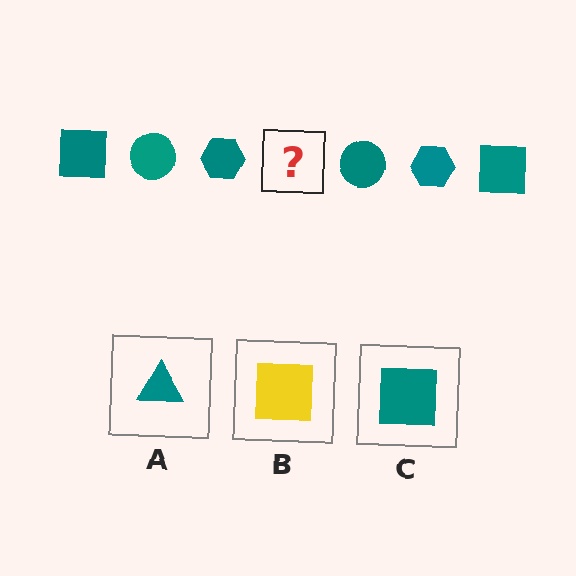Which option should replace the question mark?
Option C.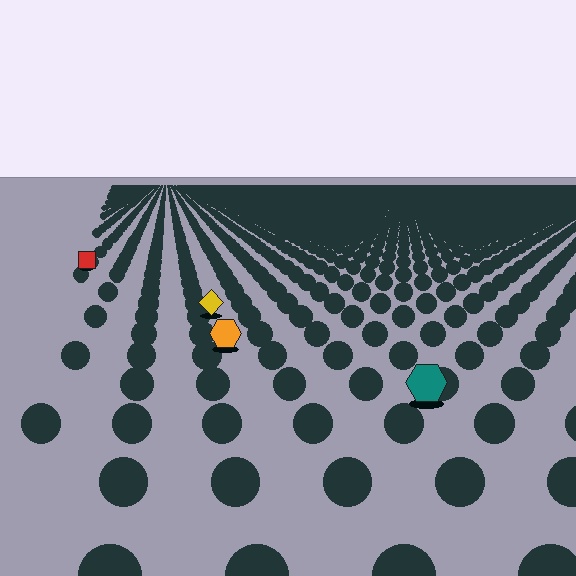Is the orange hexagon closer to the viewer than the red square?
Yes. The orange hexagon is closer — you can tell from the texture gradient: the ground texture is coarser near it.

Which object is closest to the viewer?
The teal hexagon is closest. The texture marks near it are larger and more spread out.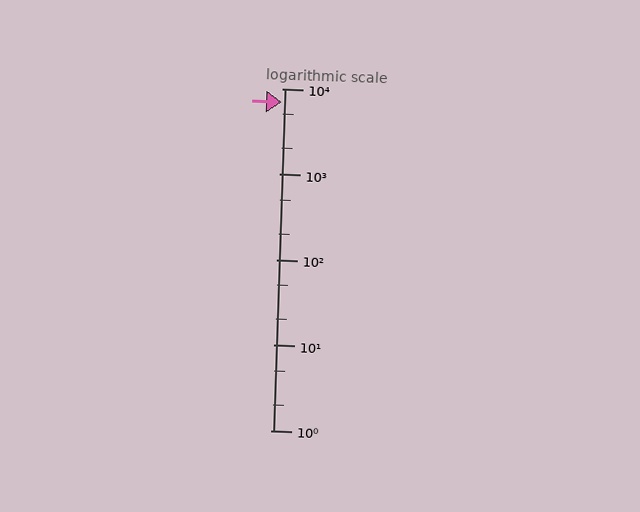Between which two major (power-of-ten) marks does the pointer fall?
The pointer is between 1000 and 10000.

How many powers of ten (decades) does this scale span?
The scale spans 4 decades, from 1 to 10000.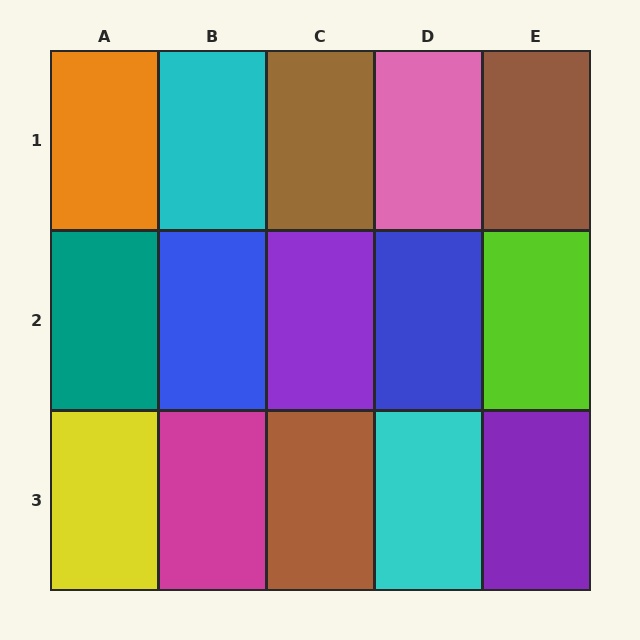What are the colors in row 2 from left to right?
Teal, blue, purple, blue, lime.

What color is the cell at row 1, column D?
Pink.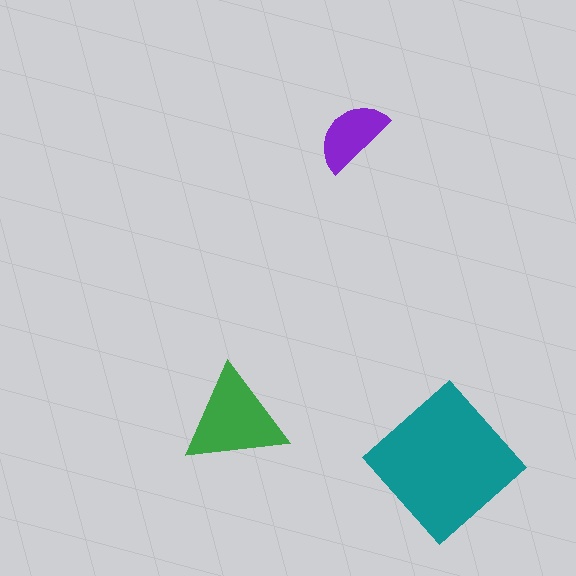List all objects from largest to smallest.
The teal diamond, the green triangle, the purple semicircle.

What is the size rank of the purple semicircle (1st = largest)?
3rd.